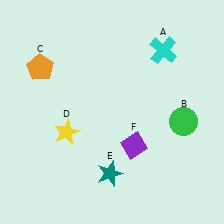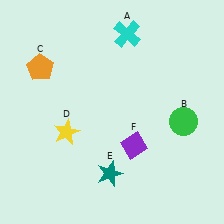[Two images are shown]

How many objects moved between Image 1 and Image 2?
1 object moved between the two images.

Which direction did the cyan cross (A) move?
The cyan cross (A) moved left.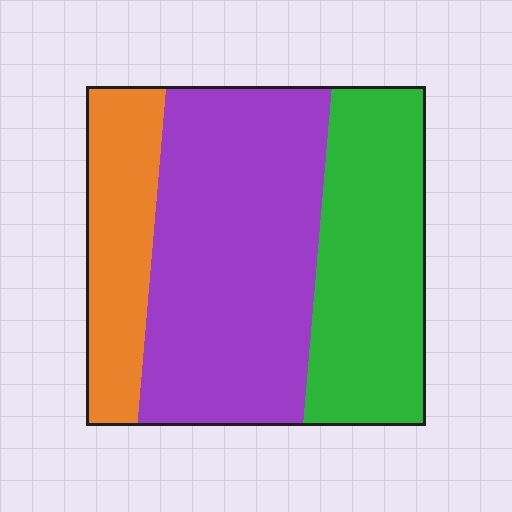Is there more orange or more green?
Green.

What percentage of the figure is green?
Green covers around 30% of the figure.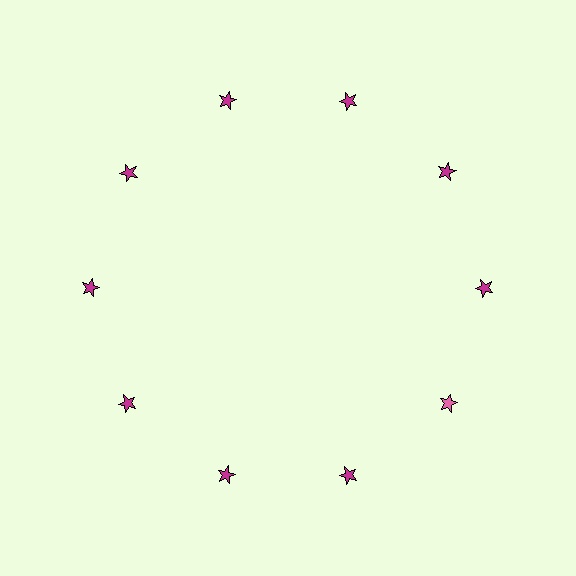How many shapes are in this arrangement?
There are 10 shapes arranged in a ring pattern.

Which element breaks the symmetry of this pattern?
The pink star at roughly the 4 o'clock position breaks the symmetry. All other shapes are magenta stars.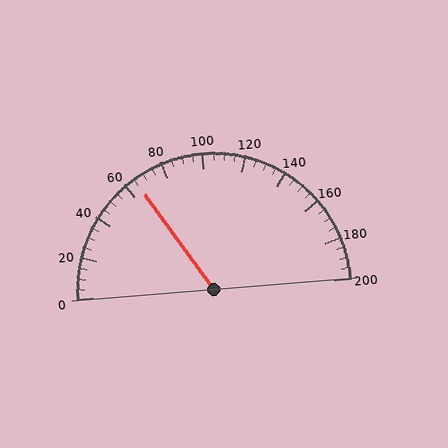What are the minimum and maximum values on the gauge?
The gauge ranges from 0 to 200.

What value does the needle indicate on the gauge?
The needle indicates approximately 65.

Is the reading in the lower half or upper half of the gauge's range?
The reading is in the lower half of the range (0 to 200).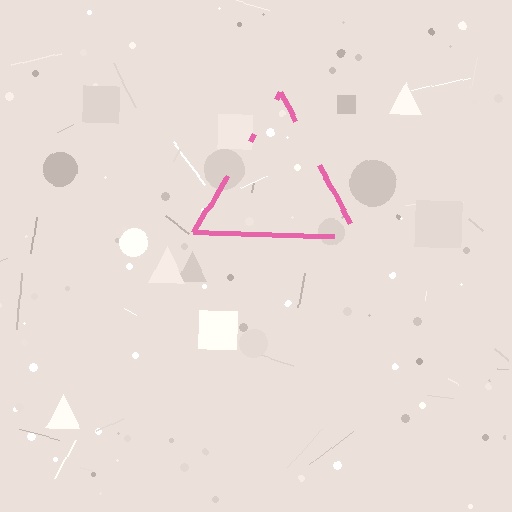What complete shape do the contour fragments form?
The contour fragments form a triangle.